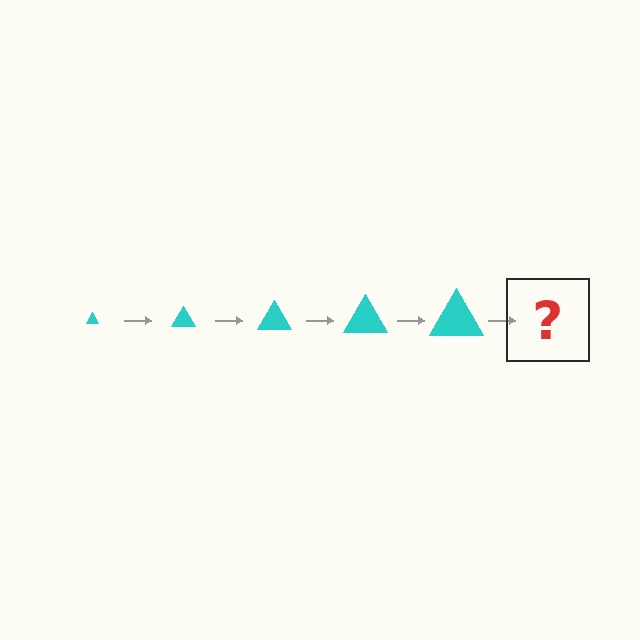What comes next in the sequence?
The next element should be a cyan triangle, larger than the previous one.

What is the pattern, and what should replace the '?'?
The pattern is that the triangle gets progressively larger each step. The '?' should be a cyan triangle, larger than the previous one.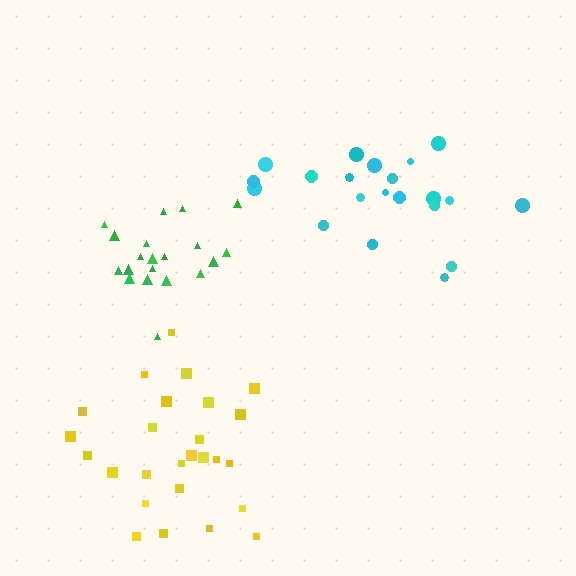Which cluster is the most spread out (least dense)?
Cyan.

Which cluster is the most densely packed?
Green.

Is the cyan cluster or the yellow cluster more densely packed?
Yellow.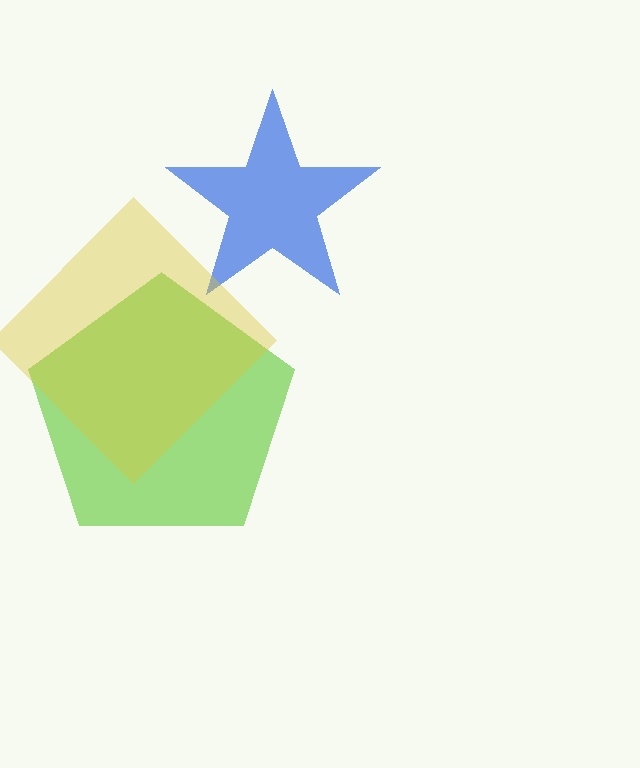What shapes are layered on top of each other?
The layered shapes are: a blue star, a lime pentagon, a yellow diamond.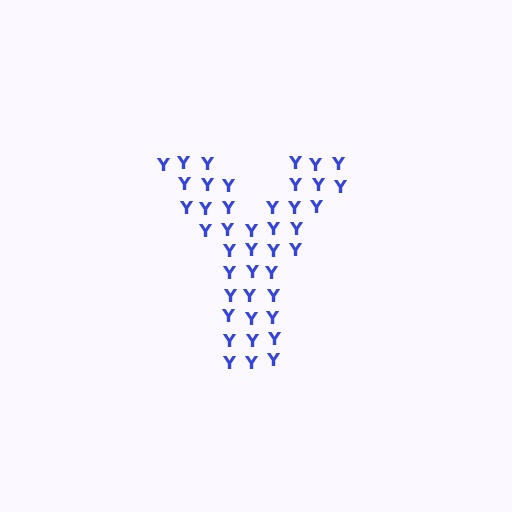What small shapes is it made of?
It is made of small letter Y's.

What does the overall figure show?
The overall figure shows the letter Y.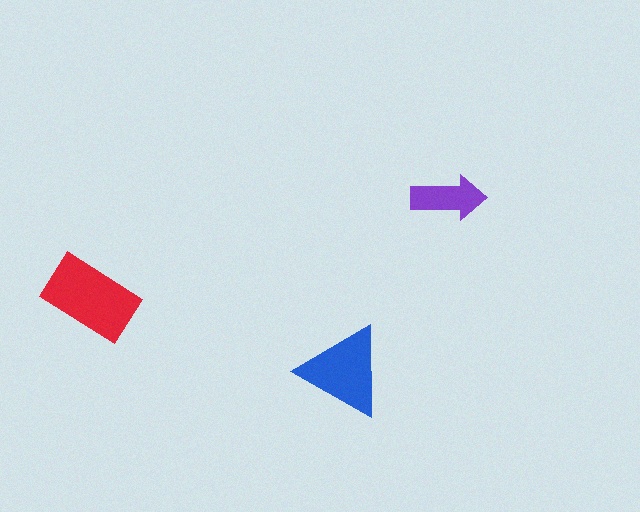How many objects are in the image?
There are 3 objects in the image.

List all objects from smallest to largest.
The purple arrow, the blue triangle, the red rectangle.